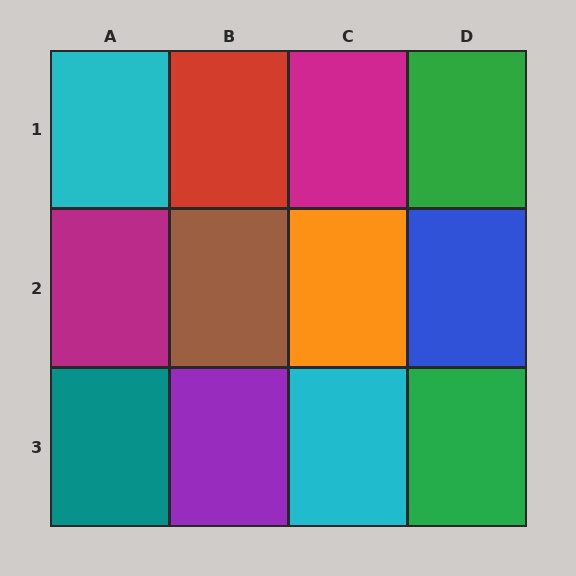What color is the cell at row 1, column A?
Cyan.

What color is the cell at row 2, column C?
Orange.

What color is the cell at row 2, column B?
Brown.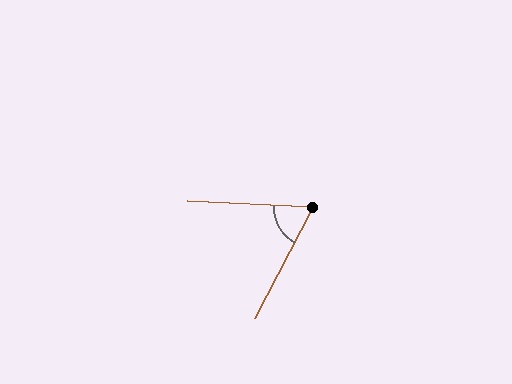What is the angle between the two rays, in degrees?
Approximately 65 degrees.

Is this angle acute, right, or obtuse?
It is acute.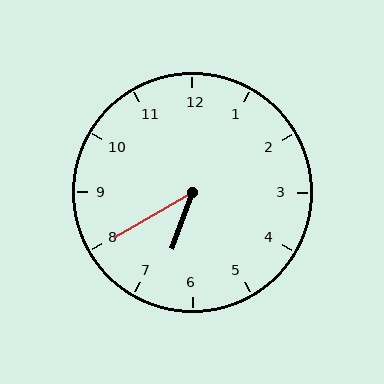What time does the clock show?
6:40.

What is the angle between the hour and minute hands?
Approximately 40 degrees.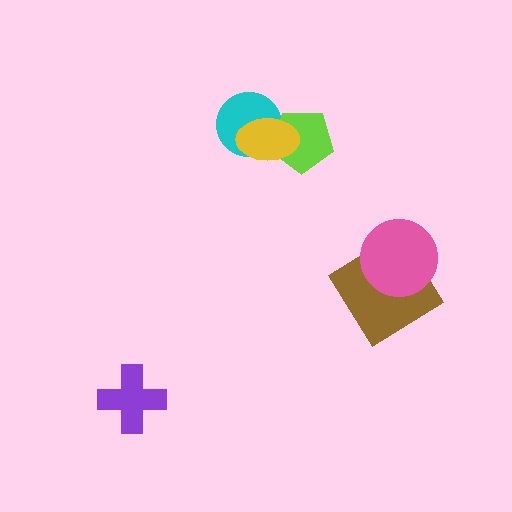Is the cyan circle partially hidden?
Yes, it is partially covered by another shape.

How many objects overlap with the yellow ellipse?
2 objects overlap with the yellow ellipse.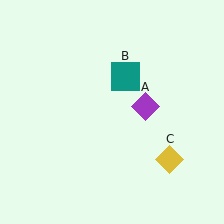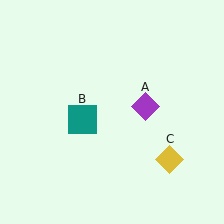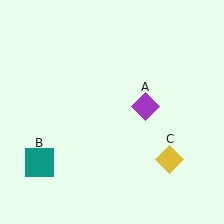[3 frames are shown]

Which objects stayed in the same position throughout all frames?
Purple diamond (object A) and yellow diamond (object C) remained stationary.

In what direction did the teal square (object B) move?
The teal square (object B) moved down and to the left.